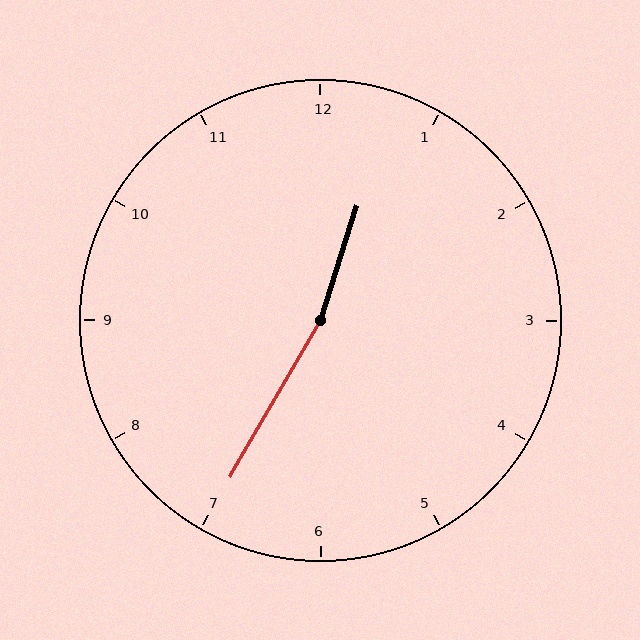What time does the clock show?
12:35.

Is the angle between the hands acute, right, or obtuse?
It is obtuse.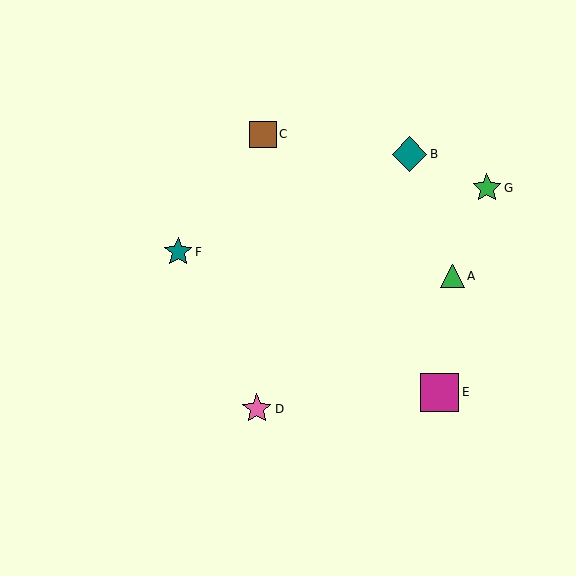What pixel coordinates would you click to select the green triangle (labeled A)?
Click at (453, 276) to select the green triangle A.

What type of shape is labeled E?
Shape E is a magenta square.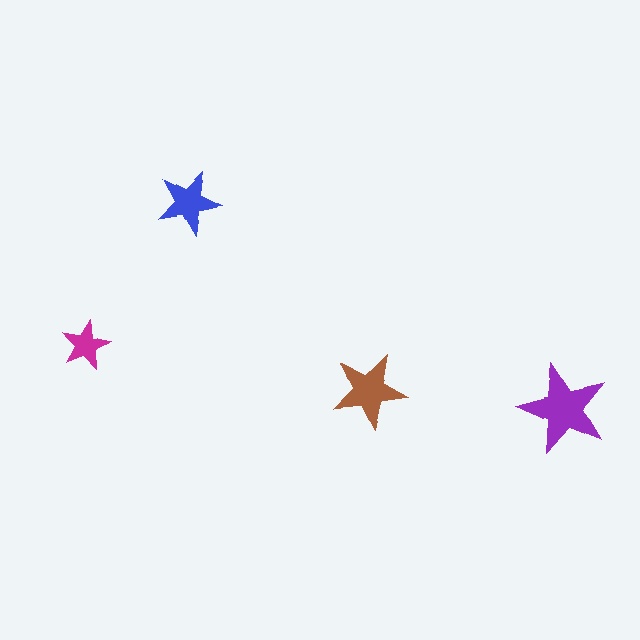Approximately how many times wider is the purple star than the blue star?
About 1.5 times wider.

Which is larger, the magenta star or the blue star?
The blue one.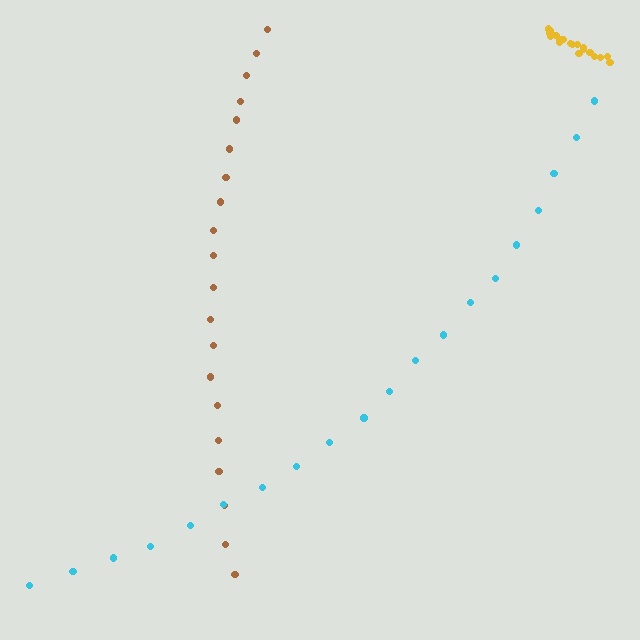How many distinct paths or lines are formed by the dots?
There are 3 distinct paths.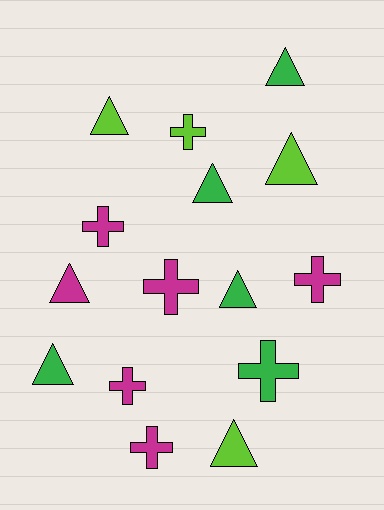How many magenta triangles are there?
There is 1 magenta triangle.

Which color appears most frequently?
Magenta, with 6 objects.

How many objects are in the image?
There are 15 objects.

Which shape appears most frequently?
Triangle, with 8 objects.